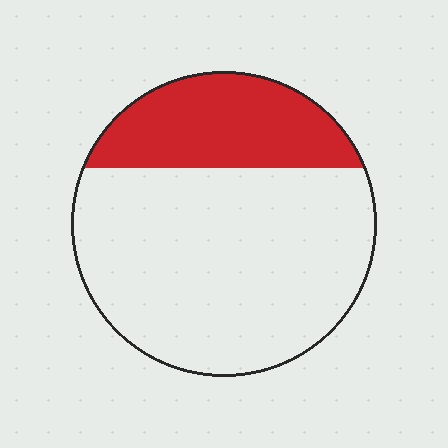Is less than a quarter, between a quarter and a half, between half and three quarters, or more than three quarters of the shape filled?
Between a quarter and a half.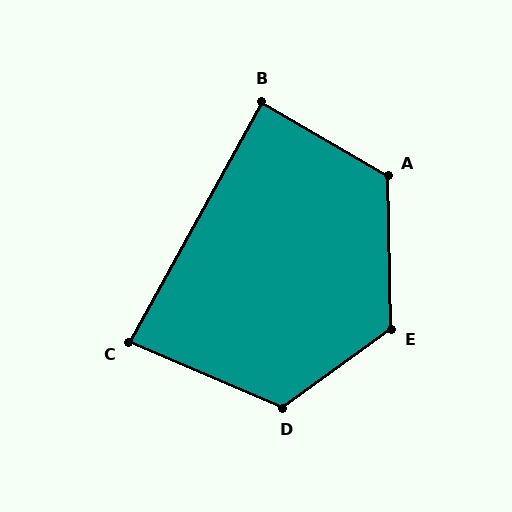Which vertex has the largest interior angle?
E, at approximately 124 degrees.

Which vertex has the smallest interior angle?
C, at approximately 84 degrees.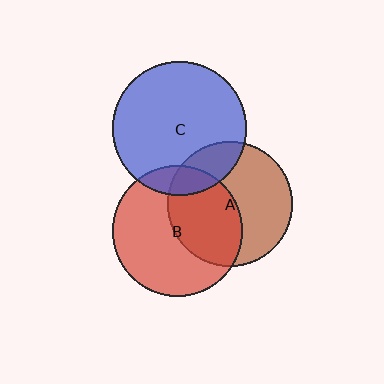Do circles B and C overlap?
Yes.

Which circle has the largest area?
Circle C (blue).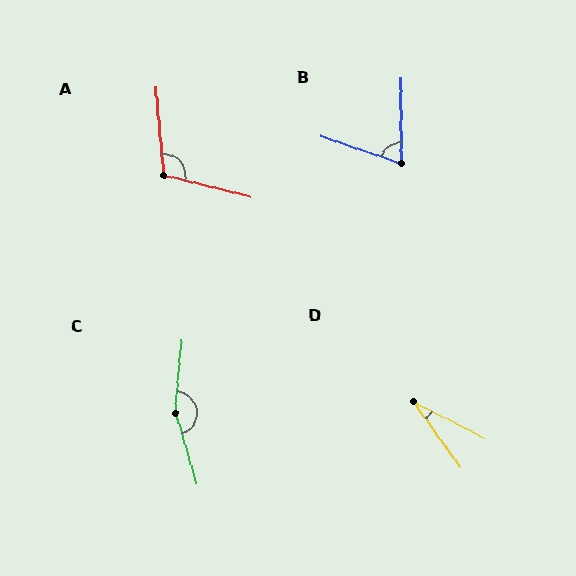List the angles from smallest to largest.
D (28°), B (71°), A (109°), C (158°).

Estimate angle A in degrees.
Approximately 109 degrees.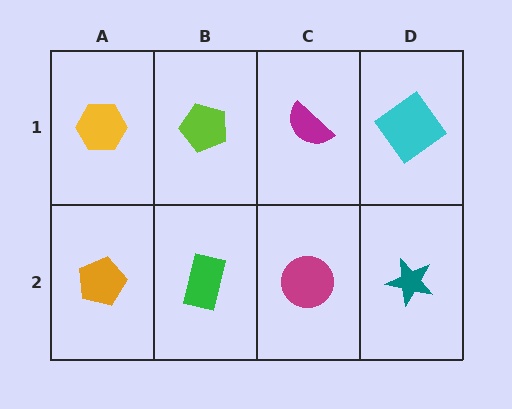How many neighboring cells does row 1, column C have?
3.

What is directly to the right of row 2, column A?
A green rectangle.